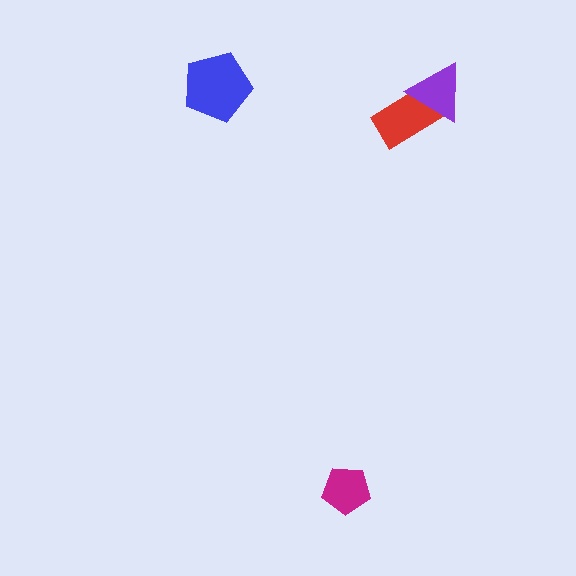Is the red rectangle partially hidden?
Yes, it is partially covered by another shape.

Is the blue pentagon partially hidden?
No, no other shape covers it.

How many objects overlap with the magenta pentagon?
0 objects overlap with the magenta pentagon.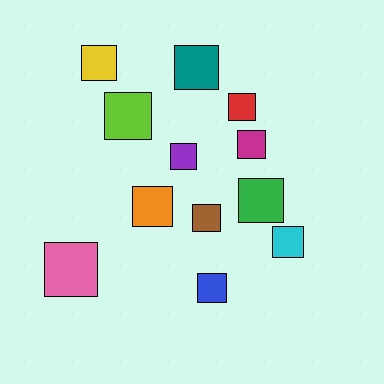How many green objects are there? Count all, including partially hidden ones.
There is 1 green object.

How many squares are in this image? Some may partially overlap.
There are 12 squares.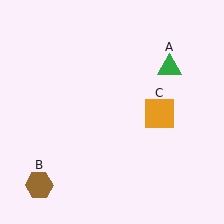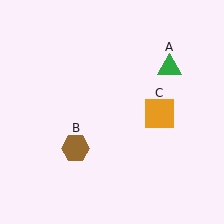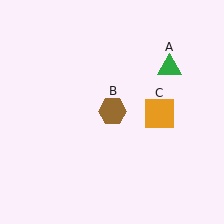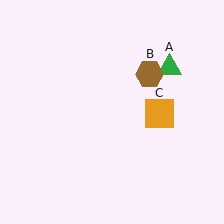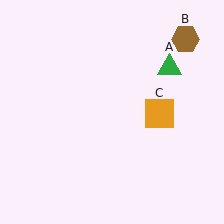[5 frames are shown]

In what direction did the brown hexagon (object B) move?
The brown hexagon (object B) moved up and to the right.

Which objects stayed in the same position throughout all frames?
Green triangle (object A) and orange square (object C) remained stationary.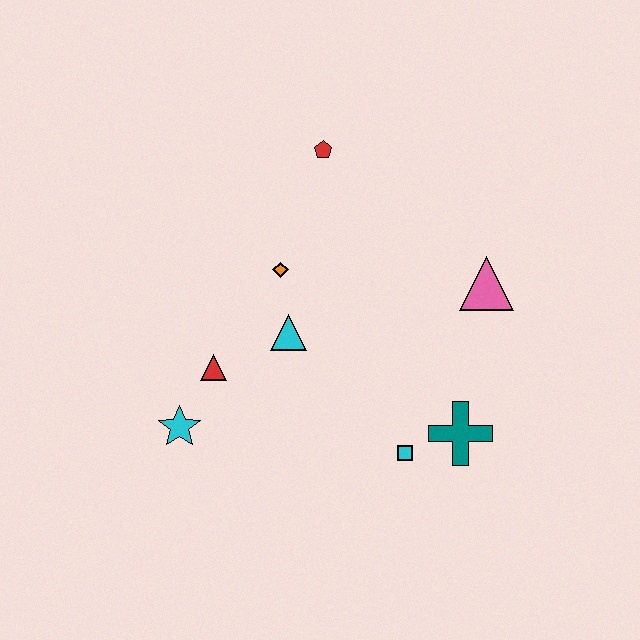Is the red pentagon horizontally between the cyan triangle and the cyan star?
No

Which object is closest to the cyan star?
The red triangle is closest to the cyan star.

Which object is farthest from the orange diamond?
The teal cross is farthest from the orange diamond.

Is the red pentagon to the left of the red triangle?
No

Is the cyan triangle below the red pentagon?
Yes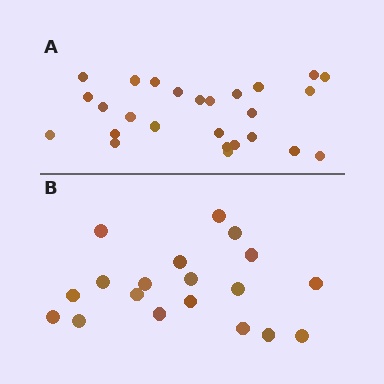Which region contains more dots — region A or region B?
Region A (the top region) has more dots.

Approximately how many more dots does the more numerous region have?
Region A has roughly 8 or so more dots than region B.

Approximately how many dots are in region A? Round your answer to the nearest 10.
About 30 dots. (The exact count is 26, which rounds to 30.)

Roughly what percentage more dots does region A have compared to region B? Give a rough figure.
About 35% more.